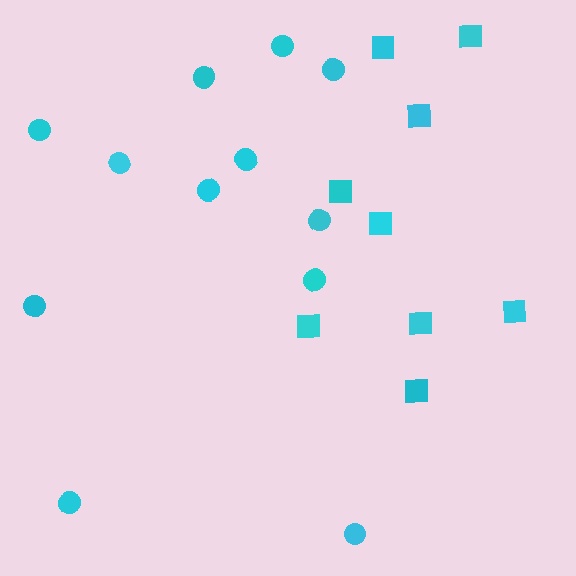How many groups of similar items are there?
There are 2 groups: one group of squares (9) and one group of circles (12).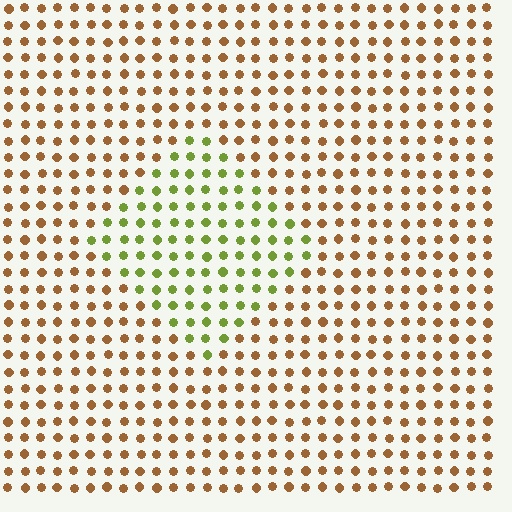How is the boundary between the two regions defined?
The boundary is defined purely by a slight shift in hue (about 56 degrees). Spacing, size, and orientation are identical on both sides.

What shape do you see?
I see a diamond.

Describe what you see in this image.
The image is filled with small brown elements in a uniform arrangement. A diamond-shaped region is visible where the elements are tinted to a slightly different hue, forming a subtle color boundary.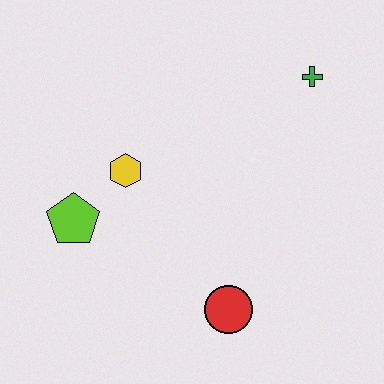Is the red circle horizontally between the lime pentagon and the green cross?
Yes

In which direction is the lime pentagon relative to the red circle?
The lime pentagon is to the left of the red circle.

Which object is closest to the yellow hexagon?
The lime pentagon is closest to the yellow hexagon.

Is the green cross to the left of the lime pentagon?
No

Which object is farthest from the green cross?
The lime pentagon is farthest from the green cross.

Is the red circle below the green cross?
Yes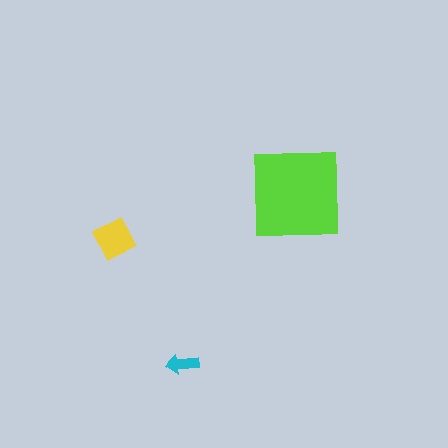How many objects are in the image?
There are 3 objects in the image.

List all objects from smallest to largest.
The cyan arrow, the yellow diamond, the lime square.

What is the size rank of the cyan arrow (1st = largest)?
3rd.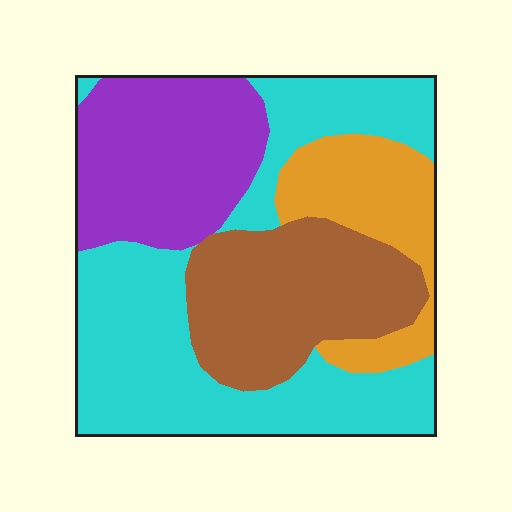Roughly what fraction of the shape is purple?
Purple covers about 20% of the shape.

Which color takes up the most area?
Cyan, at roughly 40%.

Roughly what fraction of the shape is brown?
Brown covers 22% of the shape.